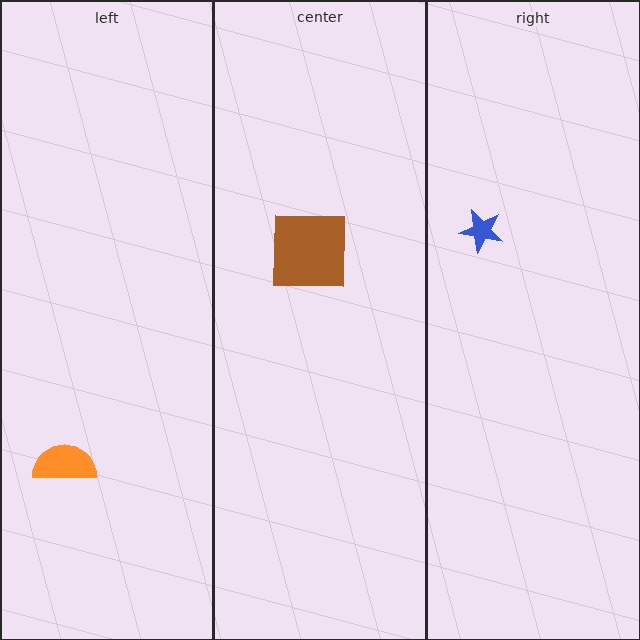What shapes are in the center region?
The brown square.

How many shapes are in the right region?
1.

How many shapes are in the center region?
1.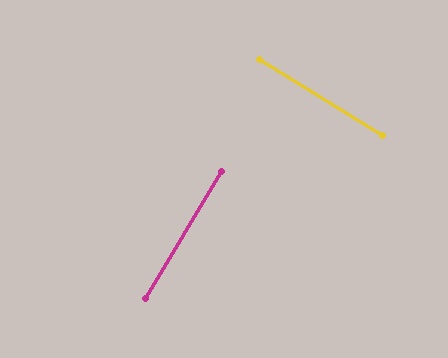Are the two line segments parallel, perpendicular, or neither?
Perpendicular — they meet at approximately 89°.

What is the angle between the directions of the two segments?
Approximately 89 degrees.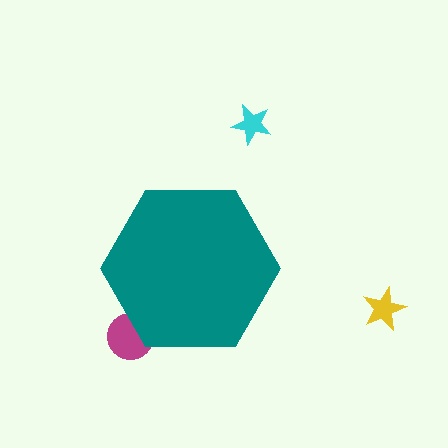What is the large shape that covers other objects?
A teal hexagon.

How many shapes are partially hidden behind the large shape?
1 shape is partially hidden.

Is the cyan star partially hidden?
No, the cyan star is fully visible.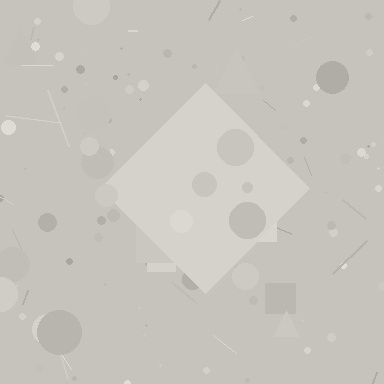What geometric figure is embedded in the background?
A diamond is embedded in the background.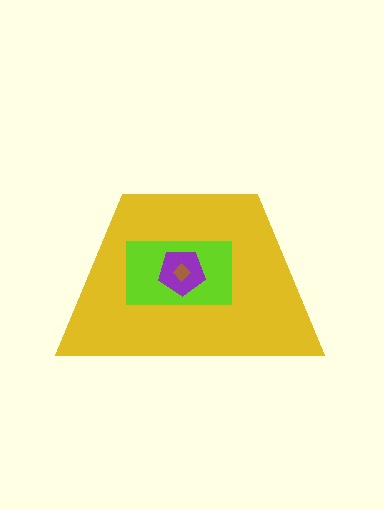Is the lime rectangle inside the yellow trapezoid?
Yes.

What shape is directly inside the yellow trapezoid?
The lime rectangle.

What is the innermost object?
The brown diamond.